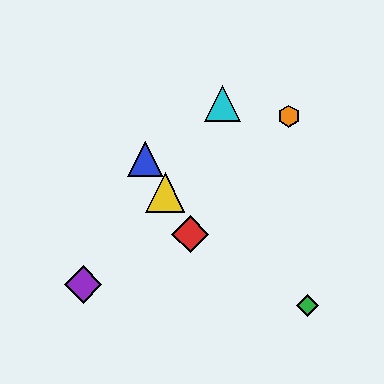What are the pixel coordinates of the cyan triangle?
The cyan triangle is at (223, 104).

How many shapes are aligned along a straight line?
3 shapes (the red diamond, the blue triangle, the yellow triangle) are aligned along a straight line.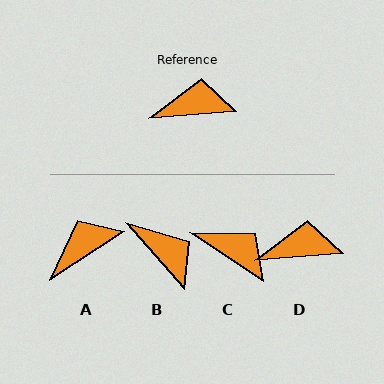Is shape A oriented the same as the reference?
No, it is off by about 29 degrees.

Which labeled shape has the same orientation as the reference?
D.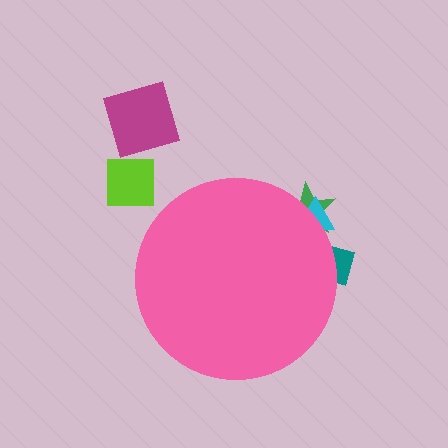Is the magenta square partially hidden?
No, the magenta square is fully visible.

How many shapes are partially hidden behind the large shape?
3 shapes are partially hidden.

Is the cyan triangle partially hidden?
Yes, the cyan triangle is partially hidden behind the pink circle.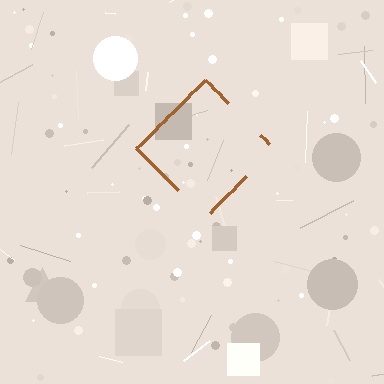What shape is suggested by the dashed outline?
The dashed outline suggests a diamond.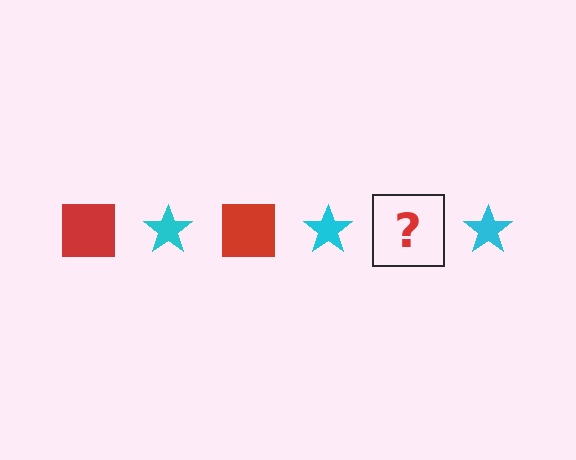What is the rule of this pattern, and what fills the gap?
The rule is that the pattern alternates between red square and cyan star. The gap should be filled with a red square.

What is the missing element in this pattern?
The missing element is a red square.